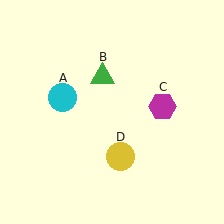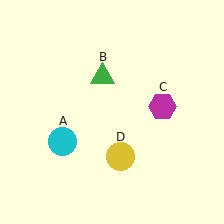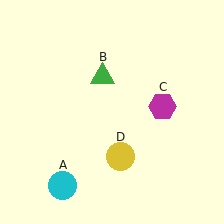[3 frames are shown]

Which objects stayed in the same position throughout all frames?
Green triangle (object B) and magenta hexagon (object C) and yellow circle (object D) remained stationary.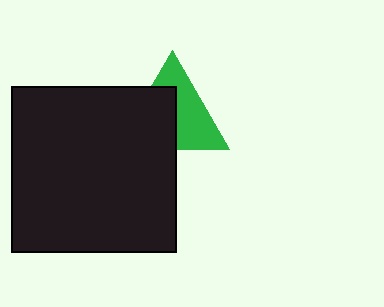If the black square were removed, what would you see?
You would see the complete green triangle.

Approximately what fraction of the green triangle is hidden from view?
Roughly 49% of the green triangle is hidden behind the black square.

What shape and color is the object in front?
The object in front is a black square.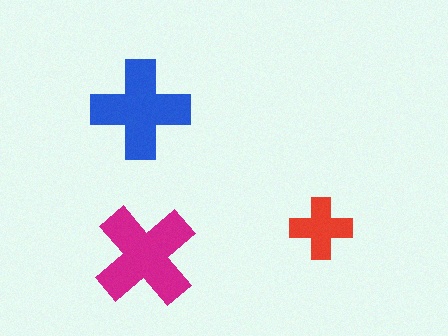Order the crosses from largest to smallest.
the magenta one, the blue one, the red one.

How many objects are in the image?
There are 3 objects in the image.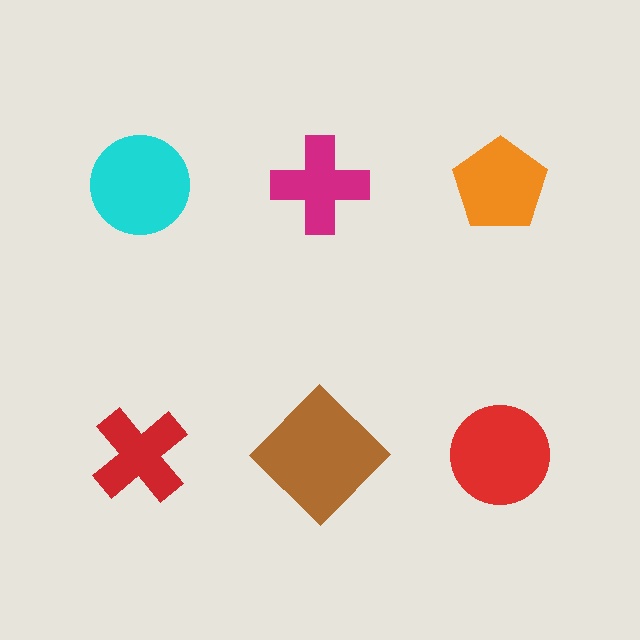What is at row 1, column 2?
A magenta cross.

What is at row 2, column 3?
A red circle.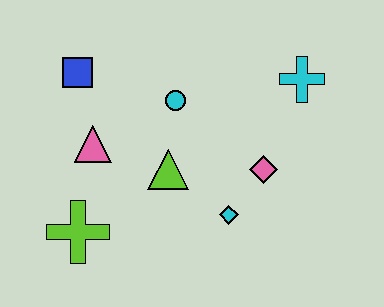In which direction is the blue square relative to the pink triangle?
The blue square is above the pink triangle.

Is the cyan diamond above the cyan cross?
No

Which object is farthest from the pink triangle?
The cyan cross is farthest from the pink triangle.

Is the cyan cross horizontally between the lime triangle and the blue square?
No